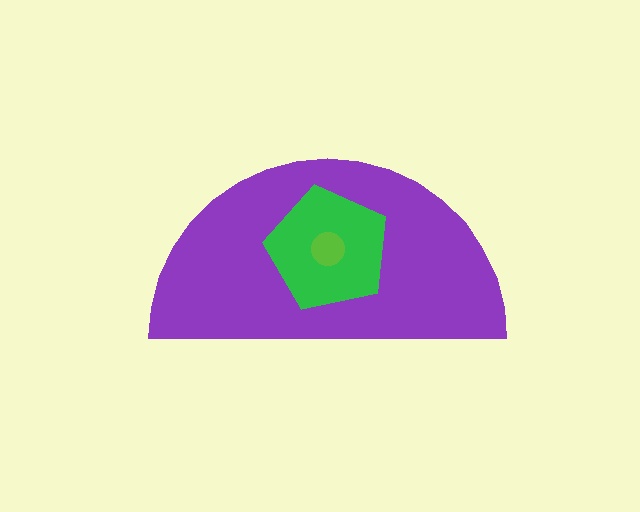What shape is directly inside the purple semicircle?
The green pentagon.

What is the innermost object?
The lime circle.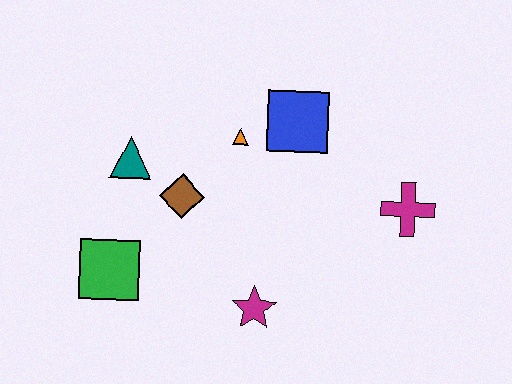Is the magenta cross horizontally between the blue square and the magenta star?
No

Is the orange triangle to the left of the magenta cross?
Yes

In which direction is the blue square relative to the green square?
The blue square is to the right of the green square.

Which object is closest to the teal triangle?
The brown diamond is closest to the teal triangle.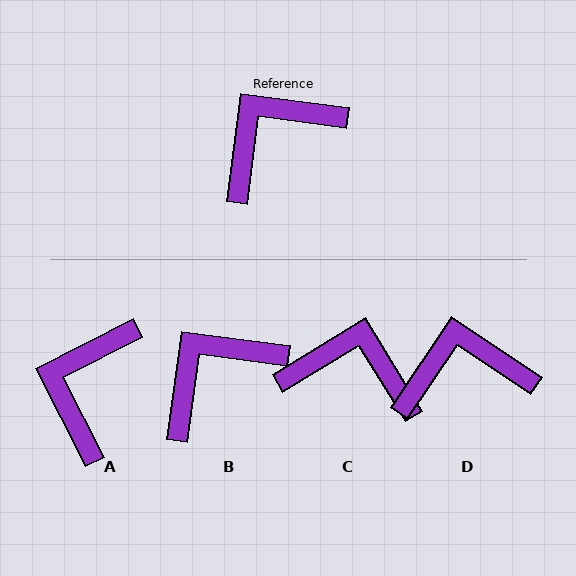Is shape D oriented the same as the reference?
No, it is off by about 26 degrees.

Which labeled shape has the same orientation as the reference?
B.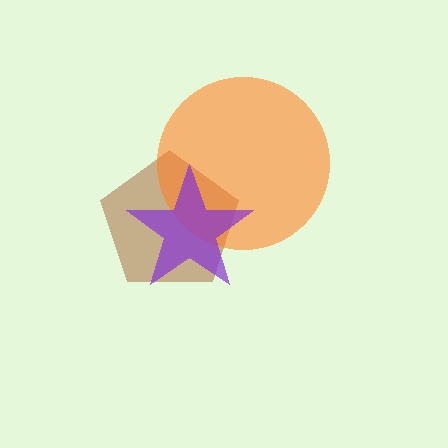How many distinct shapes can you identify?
There are 3 distinct shapes: a brown pentagon, an orange circle, a purple star.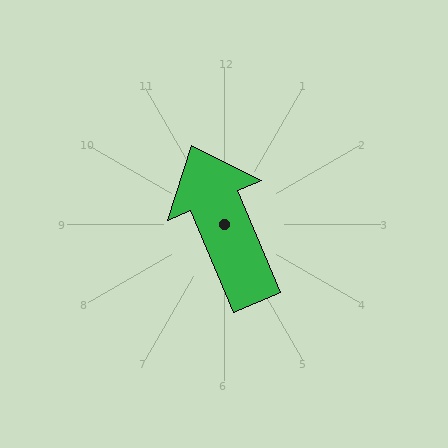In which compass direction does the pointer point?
Northwest.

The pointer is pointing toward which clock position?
Roughly 11 o'clock.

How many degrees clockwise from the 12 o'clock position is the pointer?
Approximately 337 degrees.